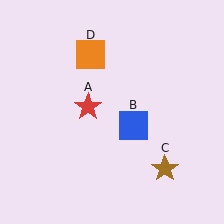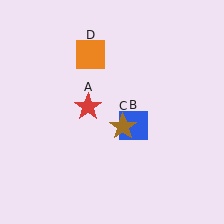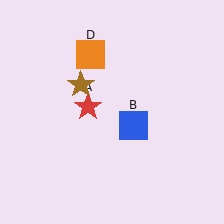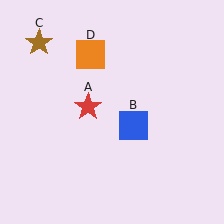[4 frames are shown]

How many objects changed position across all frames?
1 object changed position: brown star (object C).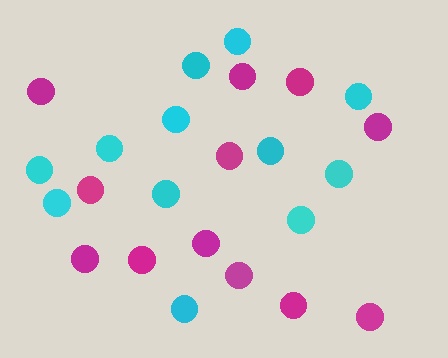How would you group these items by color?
There are 2 groups: one group of cyan circles (12) and one group of magenta circles (12).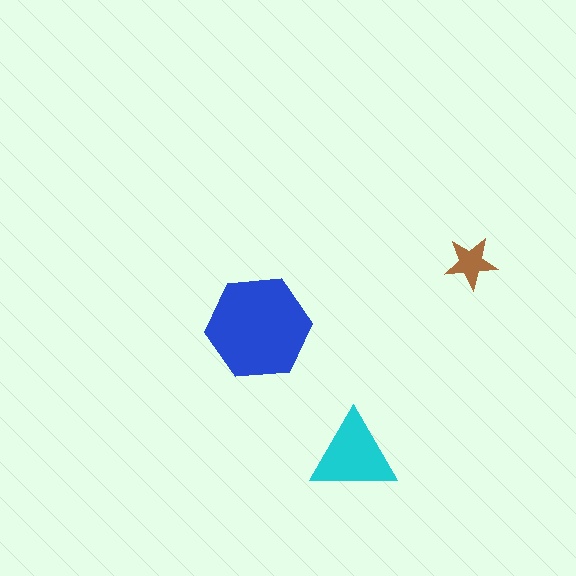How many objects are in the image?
There are 3 objects in the image.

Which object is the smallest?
The brown star.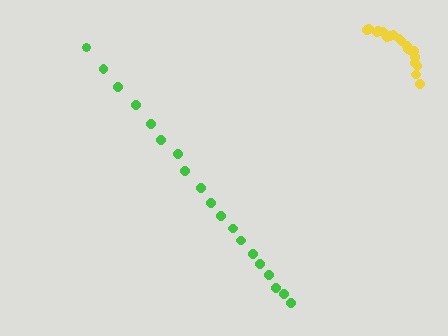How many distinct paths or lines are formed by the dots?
There are 2 distinct paths.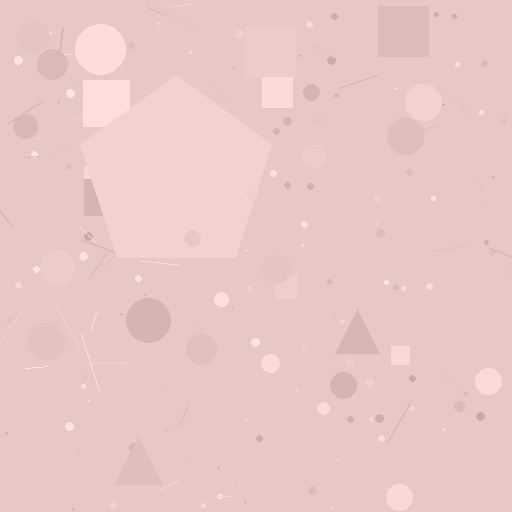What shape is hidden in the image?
A pentagon is hidden in the image.